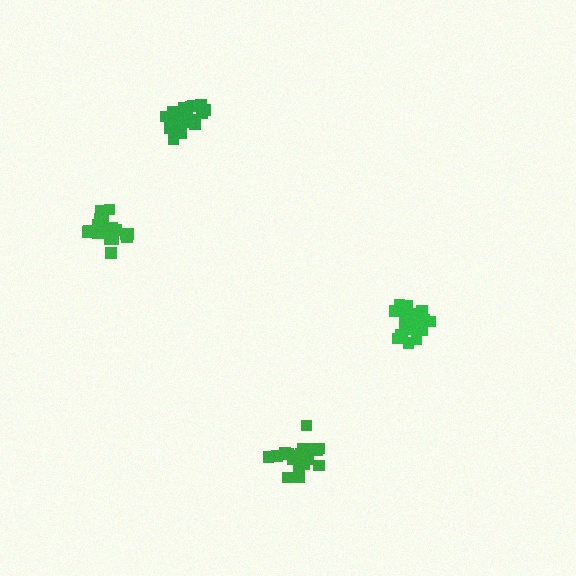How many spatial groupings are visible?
There are 4 spatial groupings.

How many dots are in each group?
Group 1: 18 dots, Group 2: 21 dots, Group 3: 21 dots, Group 4: 17 dots (77 total).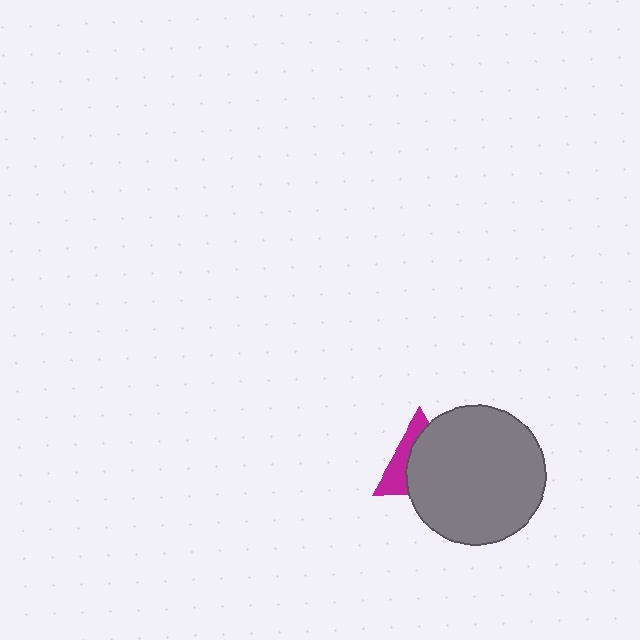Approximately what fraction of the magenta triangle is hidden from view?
Roughly 64% of the magenta triangle is hidden behind the gray circle.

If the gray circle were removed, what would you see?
You would see the complete magenta triangle.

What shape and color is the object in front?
The object in front is a gray circle.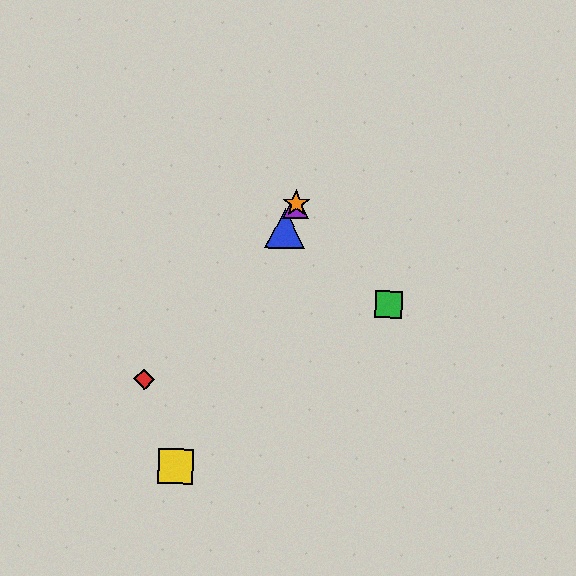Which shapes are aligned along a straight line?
The blue triangle, the yellow square, the purple triangle, the orange star are aligned along a straight line.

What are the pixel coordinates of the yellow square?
The yellow square is at (176, 466).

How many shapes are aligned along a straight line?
4 shapes (the blue triangle, the yellow square, the purple triangle, the orange star) are aligned along a straight line.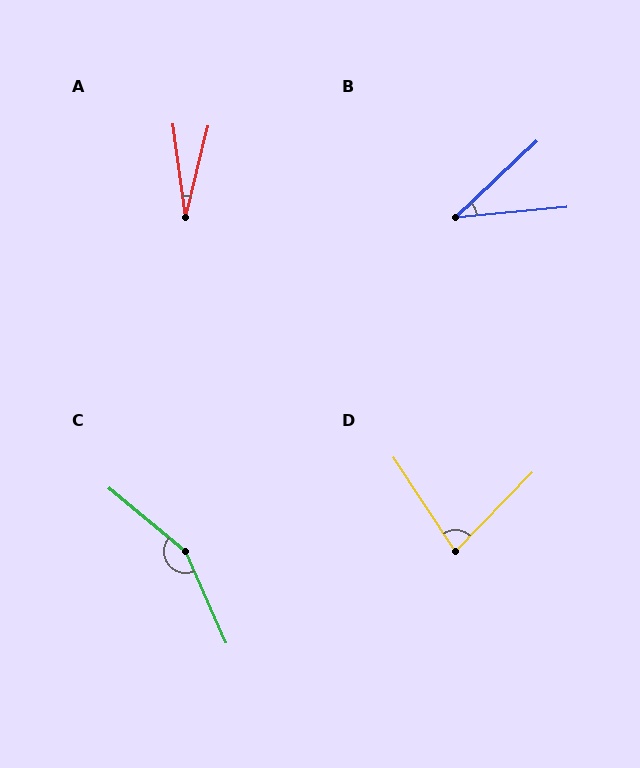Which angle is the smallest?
A, at approximately 21 degrees.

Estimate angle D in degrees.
Approximately 78 degrees.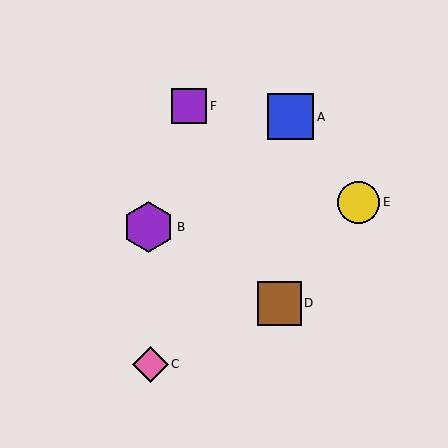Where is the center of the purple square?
The center of the purple square is at (189, 106).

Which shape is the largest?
The purple hexagon (labeled B) is the largest.